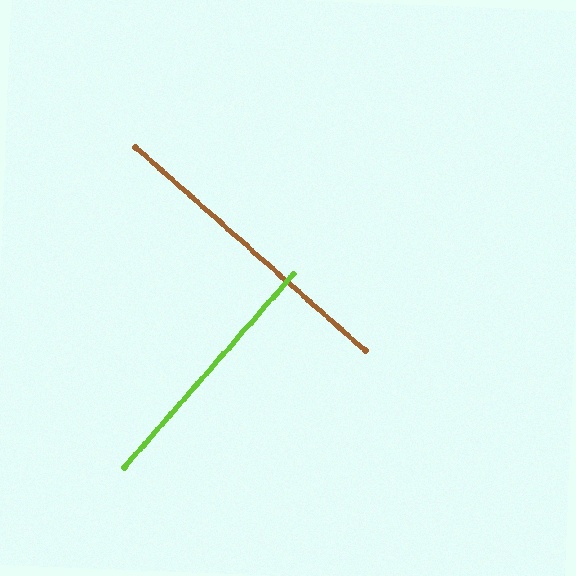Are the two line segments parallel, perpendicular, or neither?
Perpendicular — they meet at approximately 90°.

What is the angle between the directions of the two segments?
Approximately 90 degrees.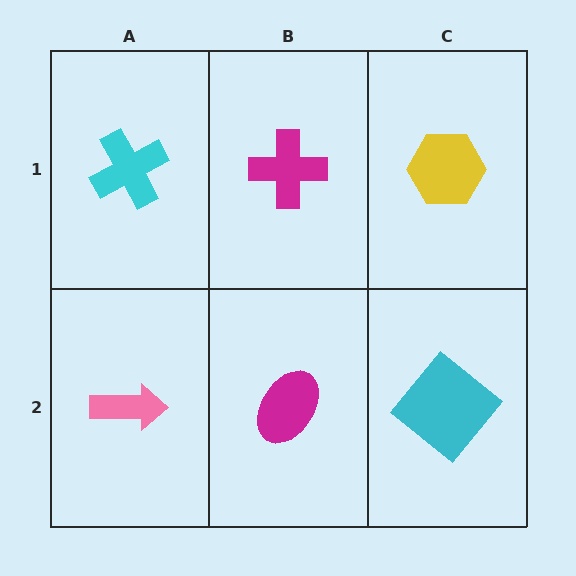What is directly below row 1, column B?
A magenta ellipse.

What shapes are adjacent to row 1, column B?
A magenta ellipse (row 2, column B), a cyan cross (row 1, column A), a yellow hexagon (row 1, column C).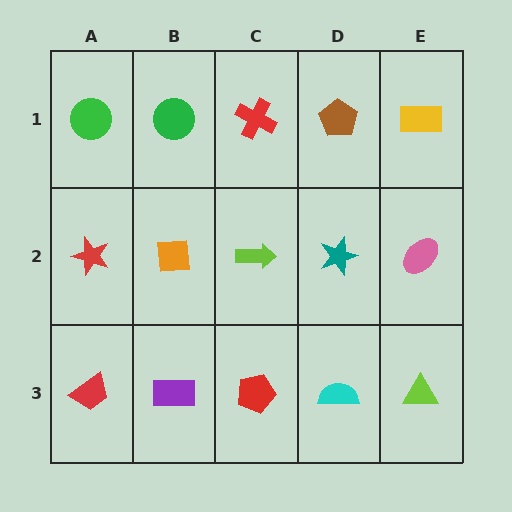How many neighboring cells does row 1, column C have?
3.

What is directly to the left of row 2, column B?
A red star.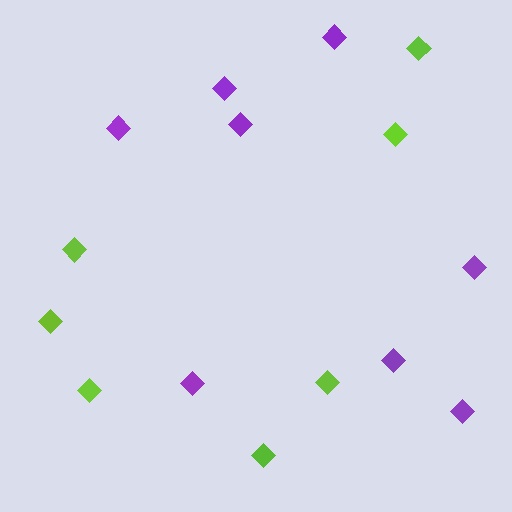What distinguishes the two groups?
There are 2 groups: one group of purple diamonds (8) and one group of lime diamonds (7).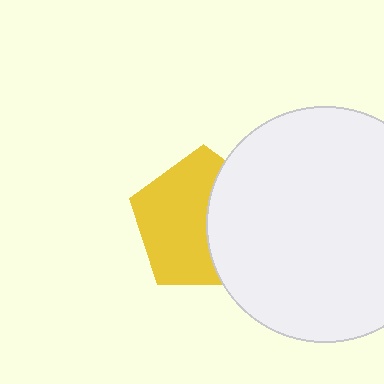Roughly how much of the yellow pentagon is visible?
About half of it is visible (roughly 59%).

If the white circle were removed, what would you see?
You would see the complete yellow pentagon.